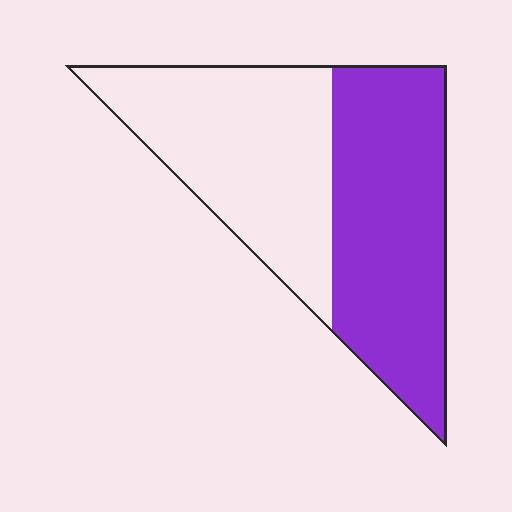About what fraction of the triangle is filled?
About one half (1/2).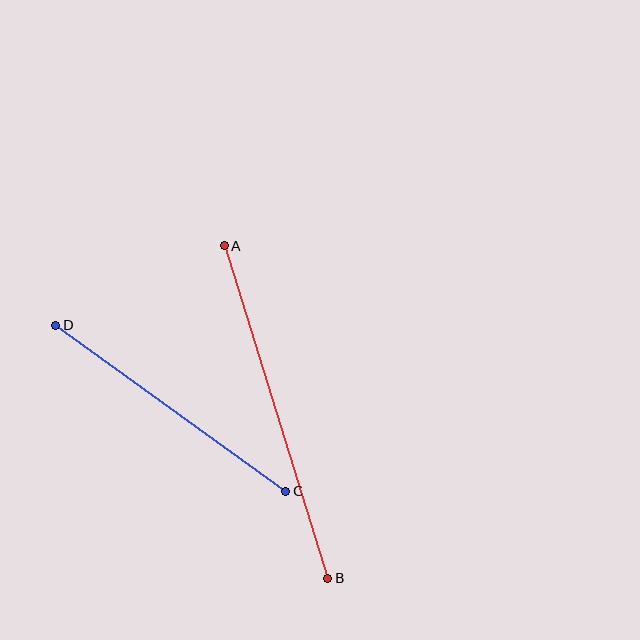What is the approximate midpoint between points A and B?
The midpoint is at approximately (276, 412) pixels.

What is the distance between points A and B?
The distance is approximately 348 pixels.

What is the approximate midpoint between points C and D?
The midpoint is at approximately (171, 408) pixels.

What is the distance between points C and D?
The distance is approximately 284 pixels.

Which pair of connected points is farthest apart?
Points A and B are farthest apart.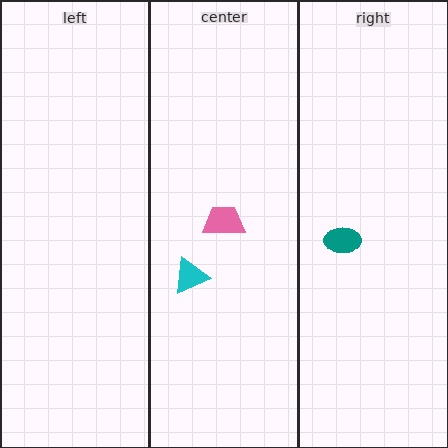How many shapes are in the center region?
2.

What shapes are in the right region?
The teal ellipse.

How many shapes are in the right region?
1.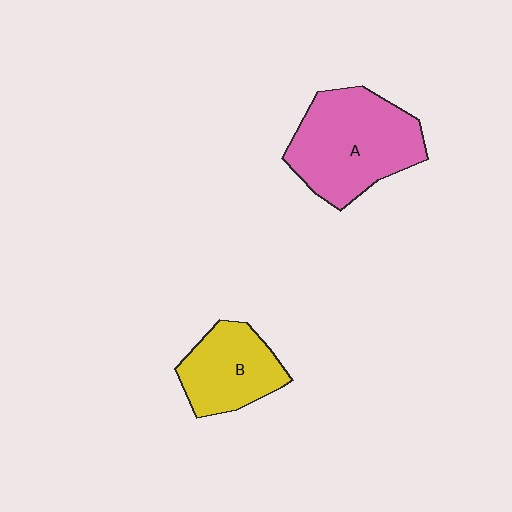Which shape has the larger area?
Shape A (pink).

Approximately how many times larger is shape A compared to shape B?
Approximately 1.6 times.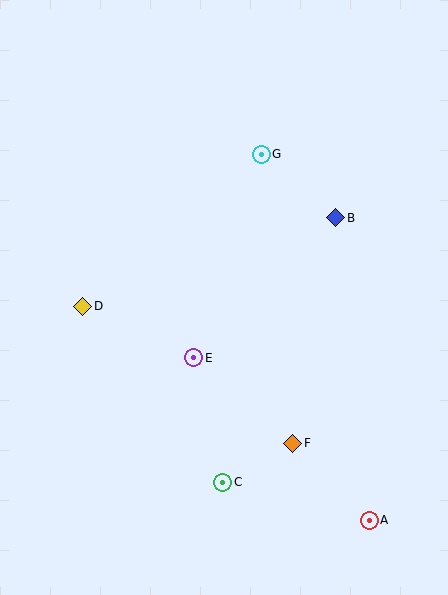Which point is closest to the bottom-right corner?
Point A is closest to the bottom-right corner.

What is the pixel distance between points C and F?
The distance between C and F is 80 pixels.